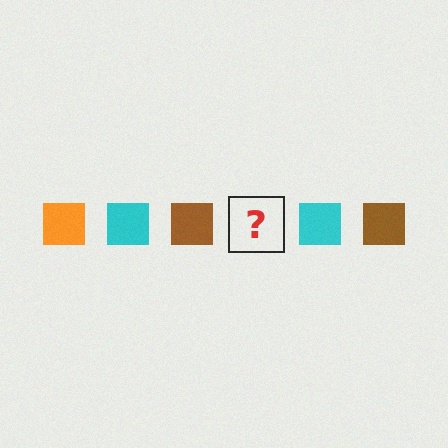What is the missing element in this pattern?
The missing element is an orange square.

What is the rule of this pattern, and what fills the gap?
The rule is that the pattern cycles through orange, cyan, brown squares. The gap should be filled with an orange square.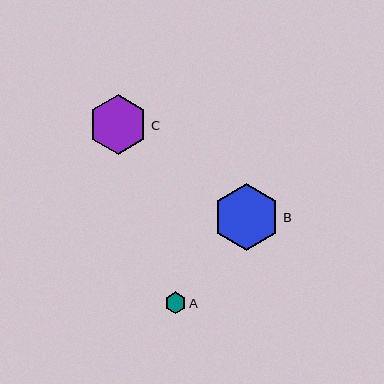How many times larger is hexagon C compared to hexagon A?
Hexagon C is approximately 2.7 times the size of hexagon A.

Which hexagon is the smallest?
Hexagon A is the smallest with a size of approximately 22 pixels.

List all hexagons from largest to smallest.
From largest to smallest: B, C, A.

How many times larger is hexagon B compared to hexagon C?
Hexagon B is approximately 1.1 times the size of hexagon C.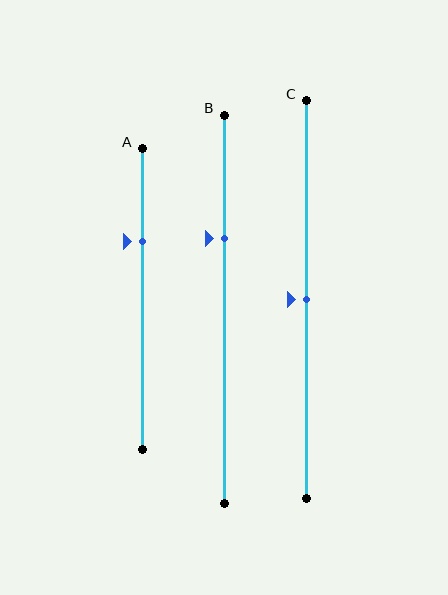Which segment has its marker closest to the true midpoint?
Segment C has its marker closest to the true midpoint.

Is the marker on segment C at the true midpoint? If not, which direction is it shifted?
Yes, the marker on segment C is at the true midpoint.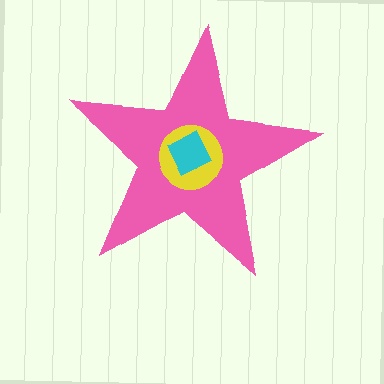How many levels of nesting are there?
3.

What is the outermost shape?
The pink star.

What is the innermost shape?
The cyan square.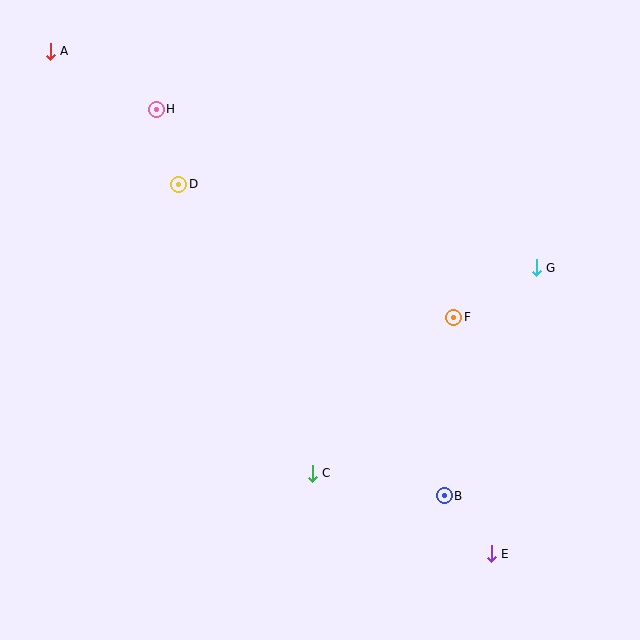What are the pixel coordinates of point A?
Point A is at (50, 51).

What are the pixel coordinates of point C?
Point C is at (312, 473).